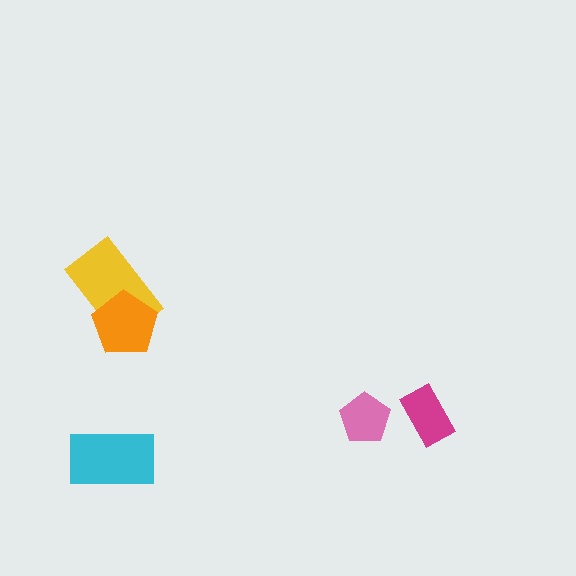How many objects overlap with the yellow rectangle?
1 object overlaps with the yellow rectangle.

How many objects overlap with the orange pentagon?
1 object overlaps with the orange pentagon.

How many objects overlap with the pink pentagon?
0 objects overlap with the pink pentagon.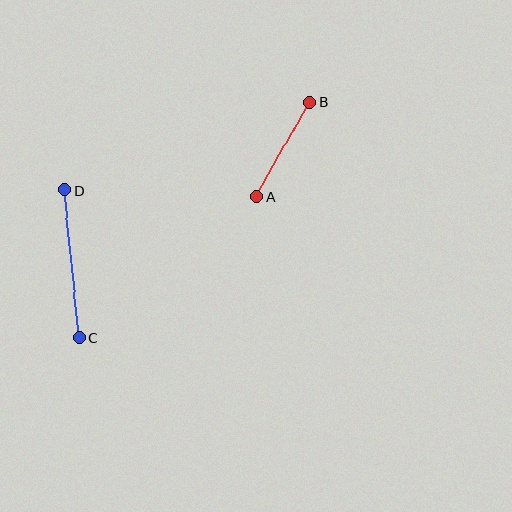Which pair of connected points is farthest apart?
Points C and D are farthest apart.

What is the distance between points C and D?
The distance is approximately 148 pixels.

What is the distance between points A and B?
The distance is approximately 109 pixels.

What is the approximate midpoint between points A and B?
The midpoint is at approximately (283, 149) pixels.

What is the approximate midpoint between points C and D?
The midpoint is at approximately (72, 264) pixels.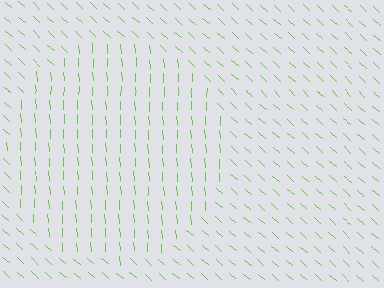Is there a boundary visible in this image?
Yes, there is a texture boundary formed by a change in line orientation.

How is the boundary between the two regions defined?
The boundary is defined purely by a change in line orientation (approximately 45 degrees difference). All lines are the same color and thickness.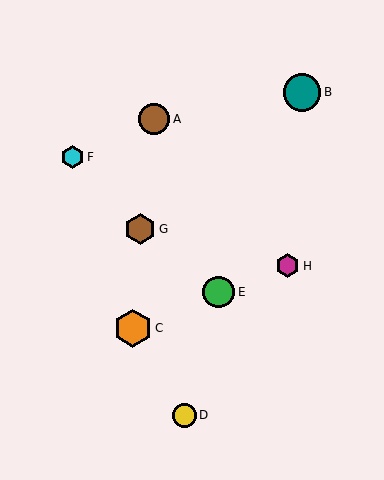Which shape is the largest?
The orange hexagon (labeled C) is the largest.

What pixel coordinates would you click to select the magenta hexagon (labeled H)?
Click at (288, 266) to select the magenta hexagon H.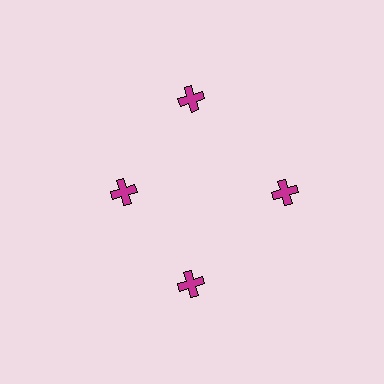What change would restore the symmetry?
The symmetry would be restored by moving it outward, back onto the ring so that all 4 crosses sit at equal angles and equal distance from the center.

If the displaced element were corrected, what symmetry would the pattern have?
It would have 4-fold rotational symmetry — the pattern would map onto itself every 90 degrees.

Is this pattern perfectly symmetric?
No. The 4 magenta crosses are arranged in a ring, but one element near the 9 o'clock position is pulled inward toward the center, breaking the 4-fold rotational symmetry.